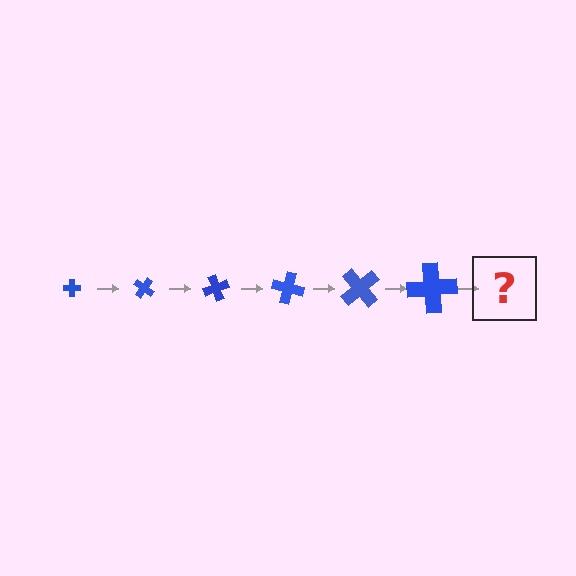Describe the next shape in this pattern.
It should be a cross, larger than the previous one and rotated 210 degrees from the start.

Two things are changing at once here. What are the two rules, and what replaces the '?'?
The two rules are that the cross grows larger each step and it rotates 35 degrees each step. The '?' should be a cross, larger than the previous one and rotated 210 degrees from the start.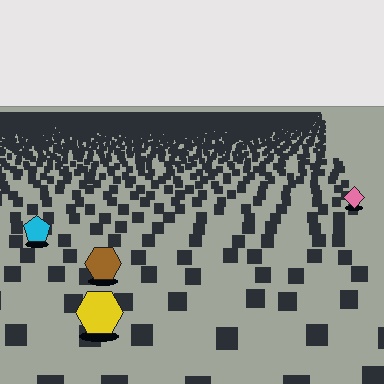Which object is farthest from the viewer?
The pink diamond is farthest from the viewer. It appears smaller and the ground texture around it is denser.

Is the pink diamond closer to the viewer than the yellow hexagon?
No. The yellow hexagon is closer — you can tell from the texture gradient: the ground texture is coarser near it.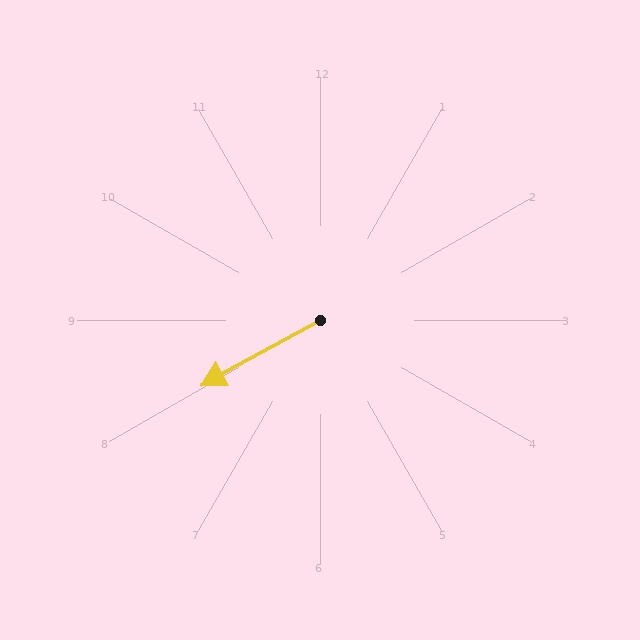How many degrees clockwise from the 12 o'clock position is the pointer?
Approximately 241 degrees.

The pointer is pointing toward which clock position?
Roughly 8 o'clock.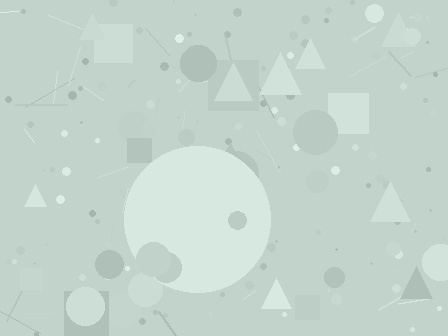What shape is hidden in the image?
A circle is hidden in the image.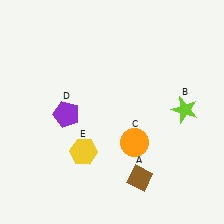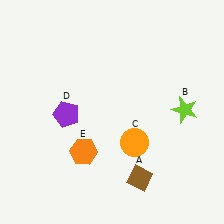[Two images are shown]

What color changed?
The hexagon (E) changed from yellow in Image 1 to orange in Image 2.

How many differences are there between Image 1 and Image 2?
There is 1 difference between the two images.